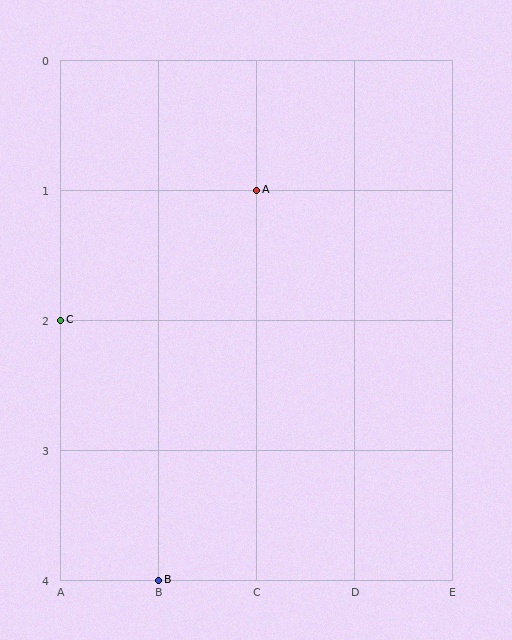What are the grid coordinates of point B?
Point B is at grid coordinates (B, 4).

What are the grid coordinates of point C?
Point C is at grid coordinates (A, 2).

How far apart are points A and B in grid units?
Points A and B are 1 column and 3 rows apart (about 3.2 grid units diagonally).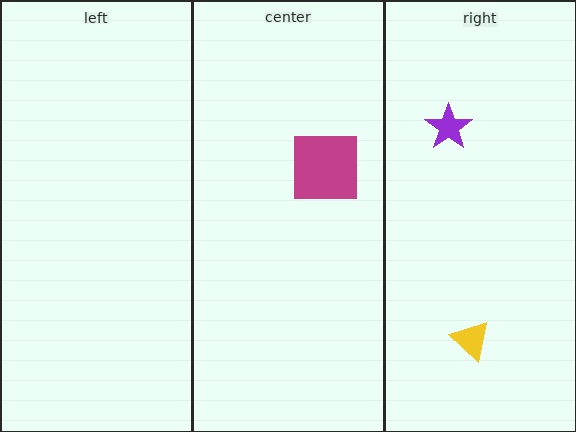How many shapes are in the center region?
1.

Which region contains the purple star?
The right region.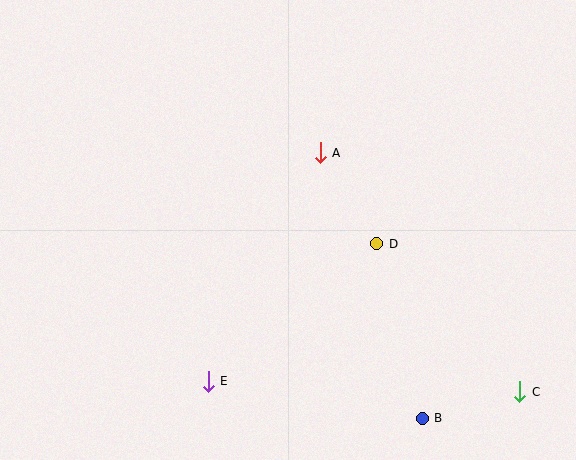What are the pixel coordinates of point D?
Point D is at (377, 244).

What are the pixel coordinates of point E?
Point E is at (208, 381).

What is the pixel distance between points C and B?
The distance between C and B is 101 pixels.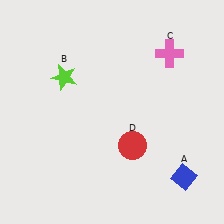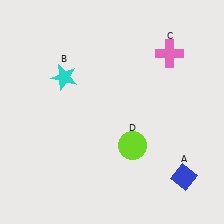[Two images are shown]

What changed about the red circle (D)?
In Image 1, D is red. In Image 2, it changed to lime.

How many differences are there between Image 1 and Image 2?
There are 2 differences between the two images.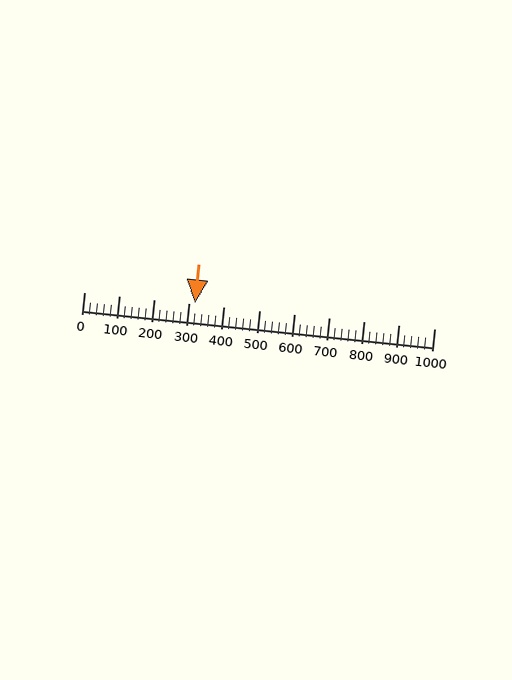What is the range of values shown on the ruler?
The ruler shows values from 0 to 1000.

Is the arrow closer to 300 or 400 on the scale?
The arrow is closer to 300.